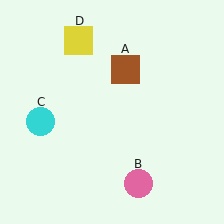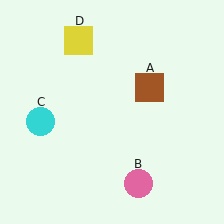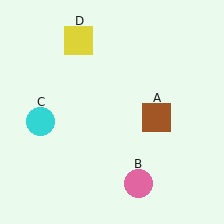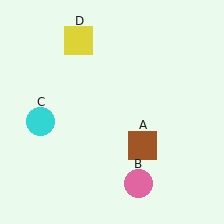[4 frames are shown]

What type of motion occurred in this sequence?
The brown square (object A) rotated clockwise around the center of the scene.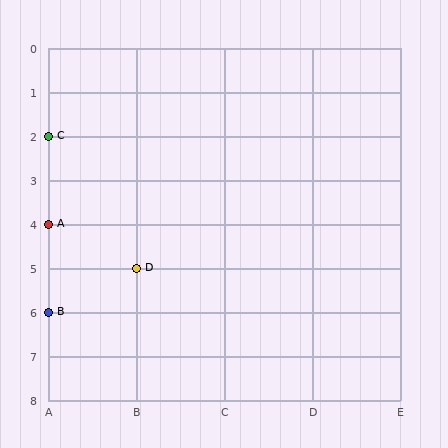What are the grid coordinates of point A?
Point A is at grid coordinates (A, 4).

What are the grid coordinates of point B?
Point B is at grid coordinates (A, 6).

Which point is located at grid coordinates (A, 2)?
Point C is at (A, 2).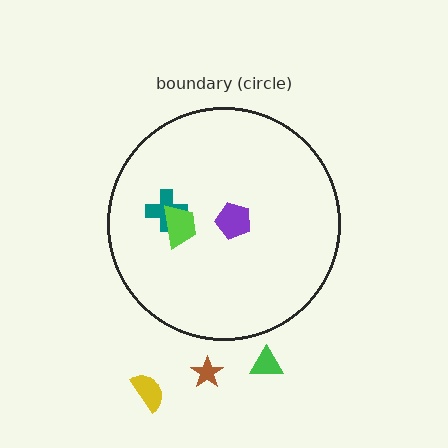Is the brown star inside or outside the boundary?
Outside.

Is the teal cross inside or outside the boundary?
Inside.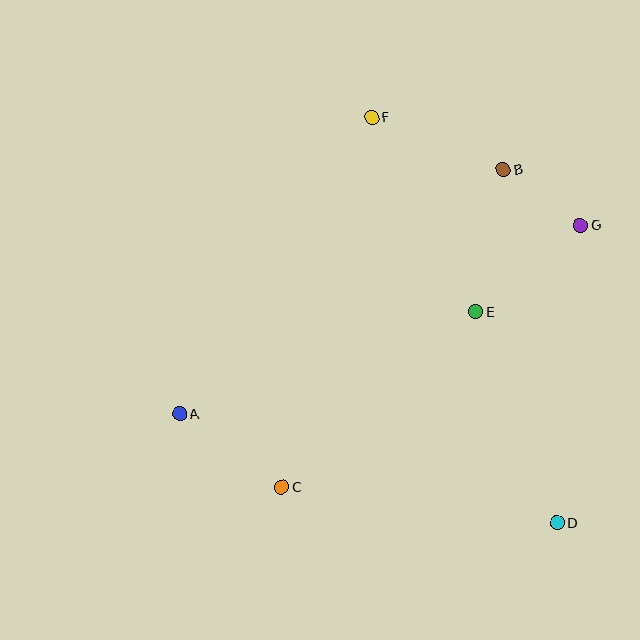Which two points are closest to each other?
Points B and G are closest to each other.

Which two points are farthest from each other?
Points D and F are farthest from each other.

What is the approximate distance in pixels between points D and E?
The distance between D and E is approximately 226 pixels.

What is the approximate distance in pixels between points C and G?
The distance between C and G is approximately 397 pixels.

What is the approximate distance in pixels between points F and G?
The distance between F and G is approximately 235 pixels.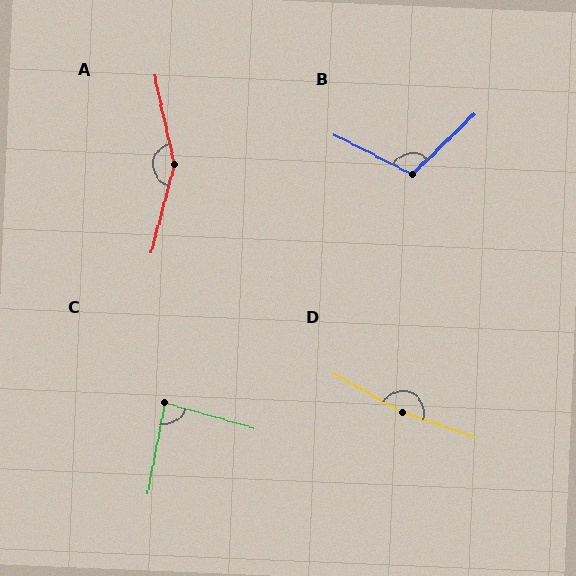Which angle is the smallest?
C, at approximately 85 degrees.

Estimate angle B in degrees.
Approximately 110 degrees.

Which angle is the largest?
D, at approximately 170 degrees.